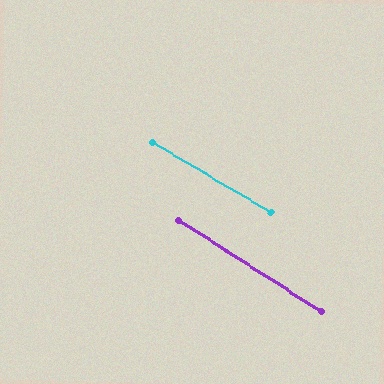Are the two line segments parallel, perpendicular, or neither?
Parallel — their directions differ by only 1.7°.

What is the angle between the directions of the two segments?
Approximately 2 degrees.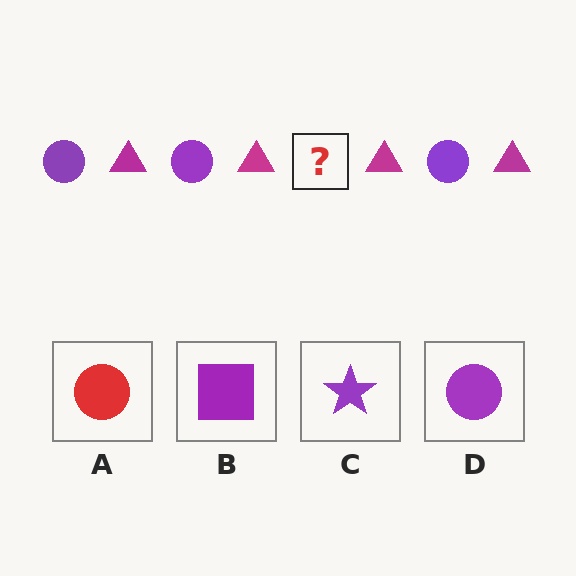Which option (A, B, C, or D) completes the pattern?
D.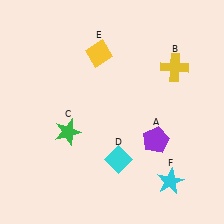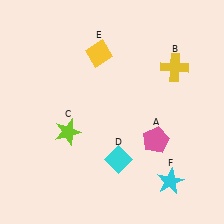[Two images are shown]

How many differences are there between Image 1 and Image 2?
There are 2 differences between the two images.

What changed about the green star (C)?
In Image 1, C is green. In Image 2, it changed to lime.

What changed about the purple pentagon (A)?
In Image 1, A is purple. In Image 2, it changed to pink.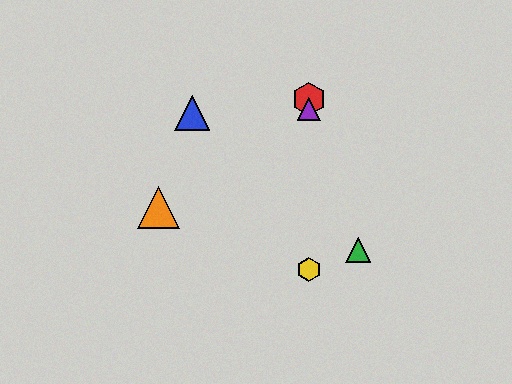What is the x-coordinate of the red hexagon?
The red hexagon is at x≈309.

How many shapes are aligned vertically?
3 shapes (the red hexagon, the yellow hexagon, the purple triangle) are aligned vertically.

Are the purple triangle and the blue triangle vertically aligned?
No, the purple triangle is at x≈309 and the blue triangle is at x≈192.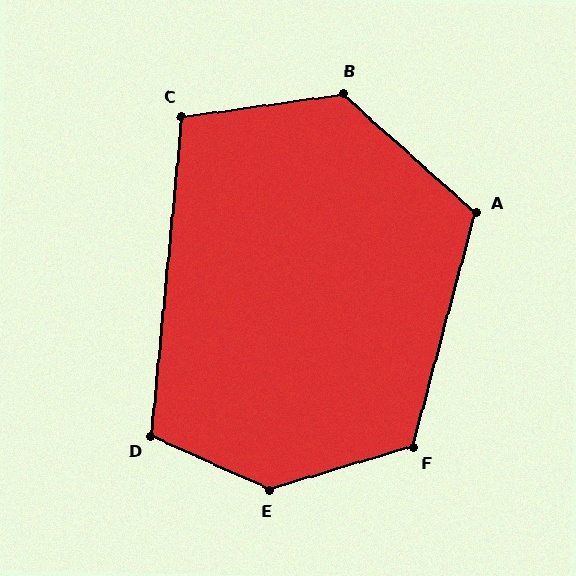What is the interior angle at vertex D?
Approximately 108 degrees (obtuse).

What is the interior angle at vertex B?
Approximately 130 degrees (obtuse).